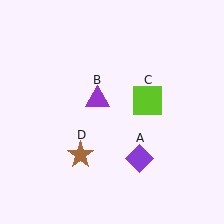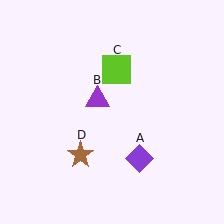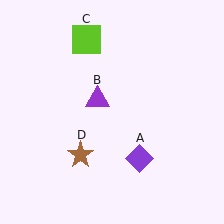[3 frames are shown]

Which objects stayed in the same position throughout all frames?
Purple diamond (object A) and purple triangle (object B) and brown star (object D) remained stationary.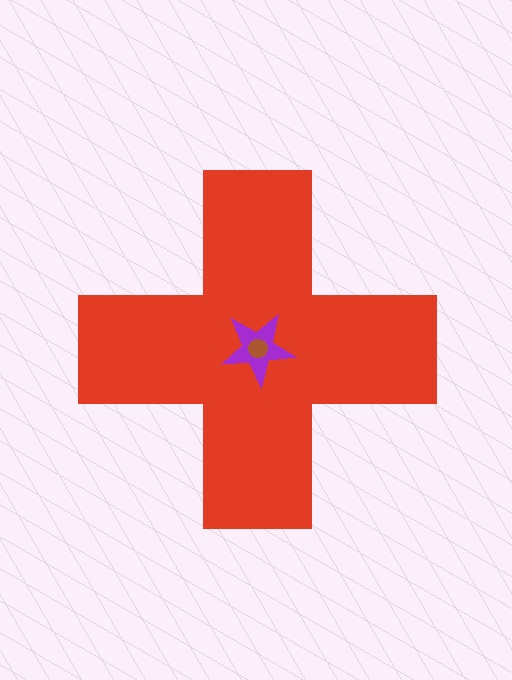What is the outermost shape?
The red cross.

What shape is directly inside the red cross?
The purple star.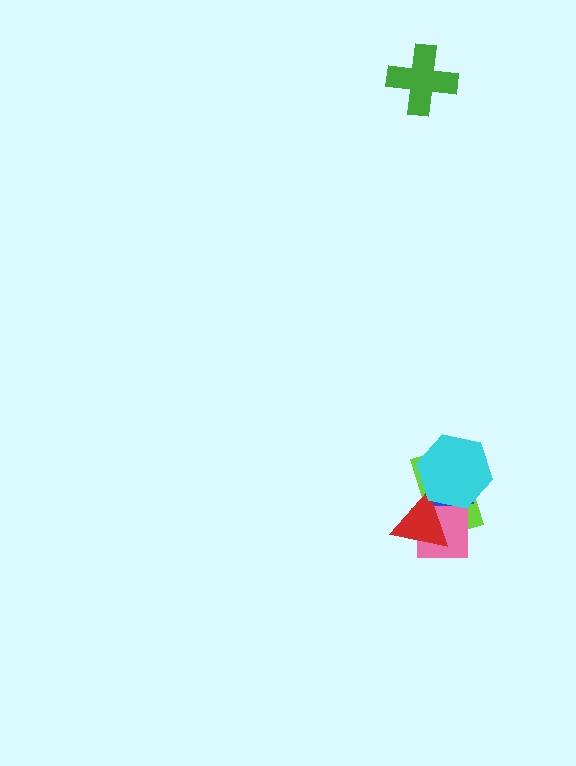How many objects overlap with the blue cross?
4 objects overlap with the blue cross.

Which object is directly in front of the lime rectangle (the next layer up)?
The blue cross is directly in front of the lime rectangle.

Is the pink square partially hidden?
Yes, it is partially covered by another shape.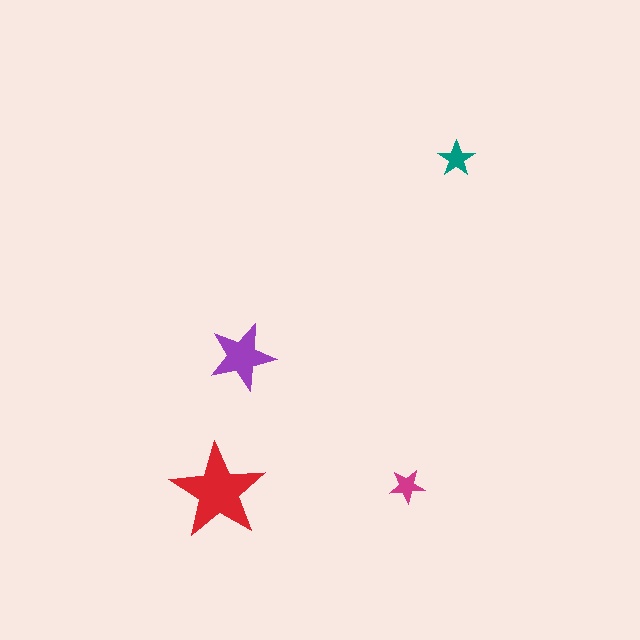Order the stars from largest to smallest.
the red one, the purple one, the teal one, the magenta one.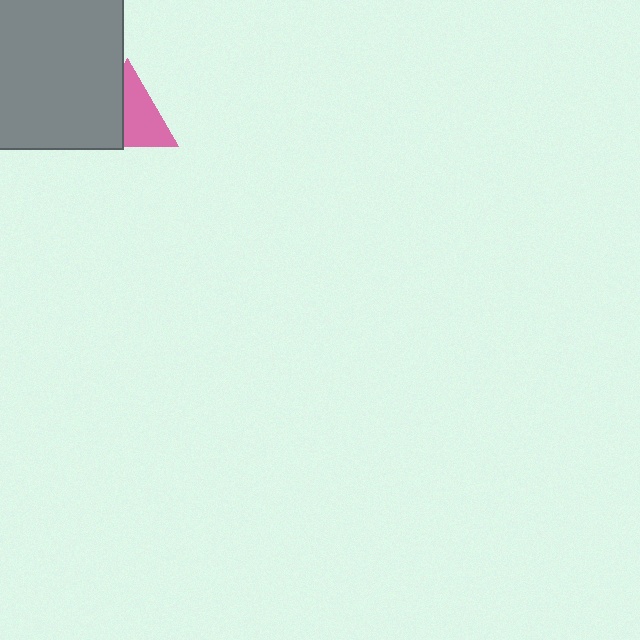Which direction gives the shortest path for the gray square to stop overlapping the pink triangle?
Moving left gives the shortest separation.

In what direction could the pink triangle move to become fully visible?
The pink triangle could move right. That would shift it out from behind the gray square entirely.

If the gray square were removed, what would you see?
You would see the complete pink triangle.